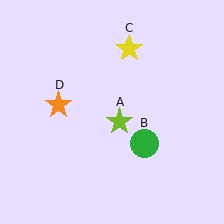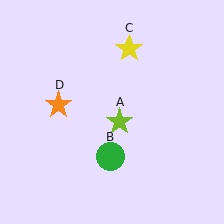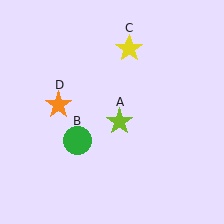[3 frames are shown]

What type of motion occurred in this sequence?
The green circle (object B) rotated clockwise around the center of the scene.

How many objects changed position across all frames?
1 object changed position: green circle (object B).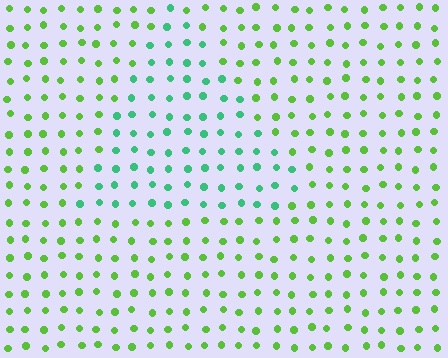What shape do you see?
I see a triangle.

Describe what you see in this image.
The image is filled with small lime elements in a uniform arrangement. A triangle-shaped region is visible where the elements are tinted to a slightly different hue, forming a subtle color boundary.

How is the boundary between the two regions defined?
The boundary is defined purely by a slight shift in hue (about 45 degrees). Spacing, size, and orientation are identical on both sides.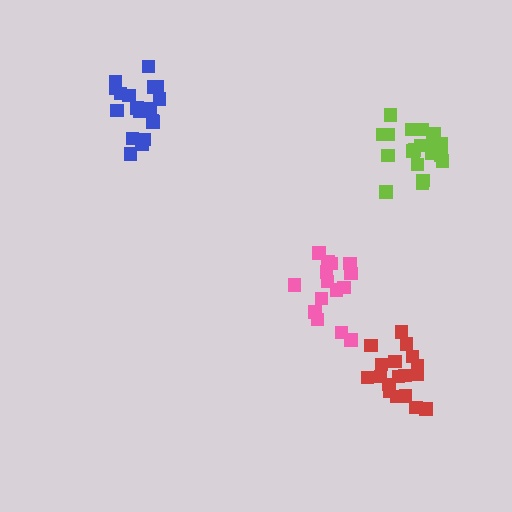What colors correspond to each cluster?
The clusters are colored: pink, blue, lime, red.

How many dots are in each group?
Group 1: 15 dots, Group 2: 18 dots, Group 3: 19 dots, Group 4: 18 dots (70 total).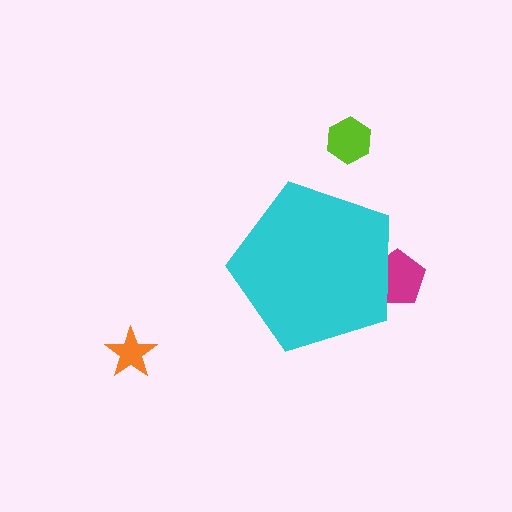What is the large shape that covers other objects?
A cyan pentagon.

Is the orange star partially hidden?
No, the orange star is fully visible.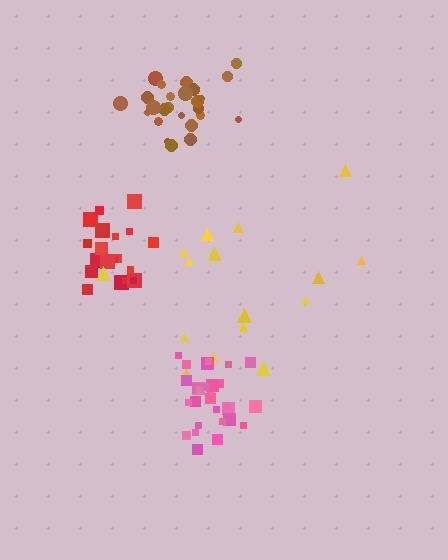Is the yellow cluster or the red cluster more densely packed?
Red.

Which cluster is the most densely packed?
Pink.